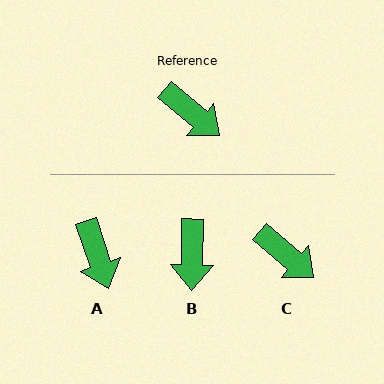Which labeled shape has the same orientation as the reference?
C.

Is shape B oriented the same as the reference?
No, it is off by about 51 degrees.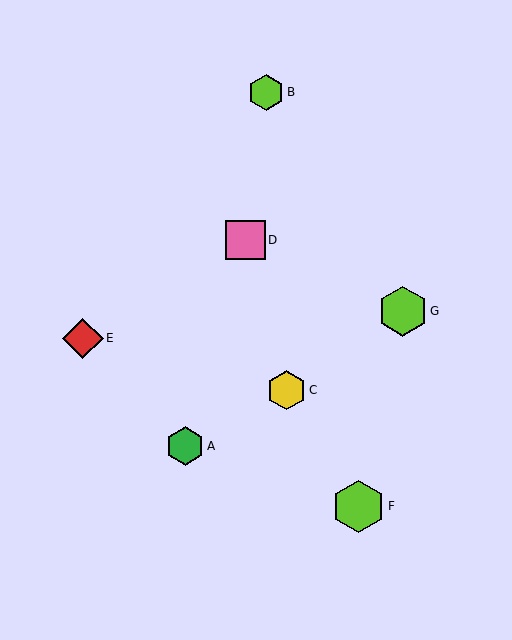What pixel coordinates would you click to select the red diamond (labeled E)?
Click at (83, 338) to select the red diamond E.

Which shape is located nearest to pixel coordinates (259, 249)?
The pink square (labeled D) at (245, 240) is nearest to that location.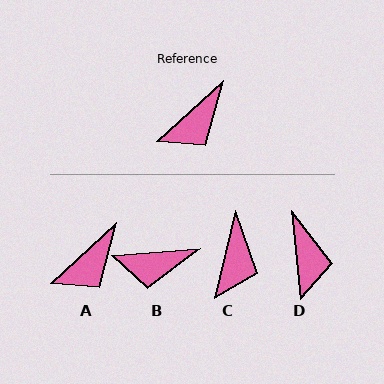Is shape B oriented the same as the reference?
No, it is off by about 38 degrees.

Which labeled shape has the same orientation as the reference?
A.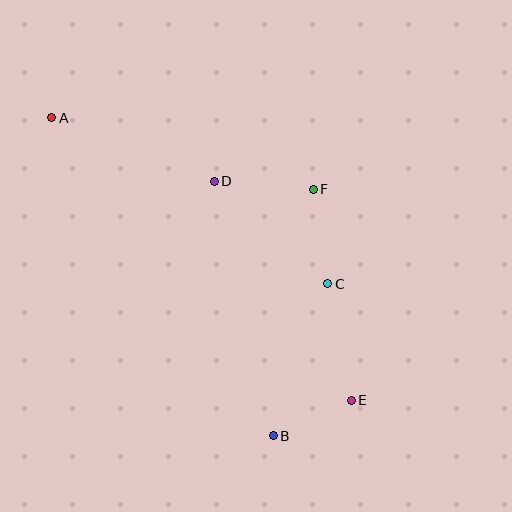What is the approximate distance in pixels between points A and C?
The distance between A and C is approximately 322 pixels.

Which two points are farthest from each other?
Points A and E are farthest from each other.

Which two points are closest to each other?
Points B and E are closest to each other.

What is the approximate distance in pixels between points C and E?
The distance between C and E is approximately 119 pixels.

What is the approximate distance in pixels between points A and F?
The distance between A and F is approximately 271 pixels.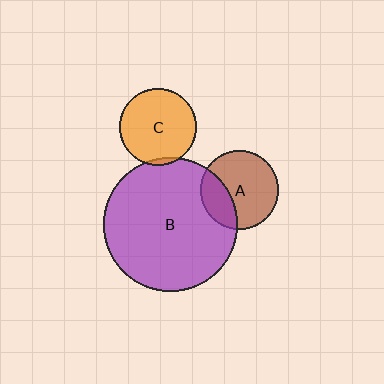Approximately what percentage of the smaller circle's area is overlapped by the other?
Approximately 5%.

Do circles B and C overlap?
Yes.